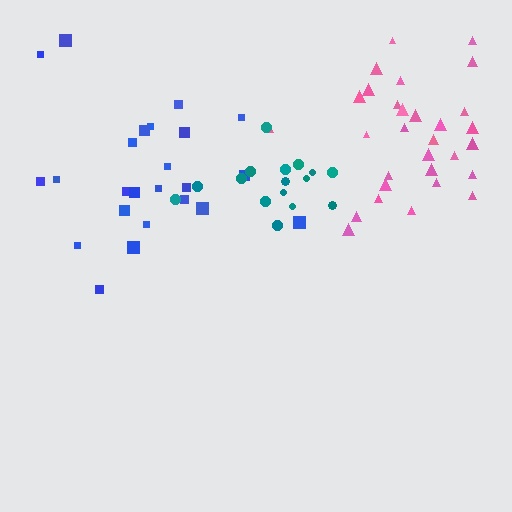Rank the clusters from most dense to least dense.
pink, teal, blue.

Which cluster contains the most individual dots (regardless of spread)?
Pink (31).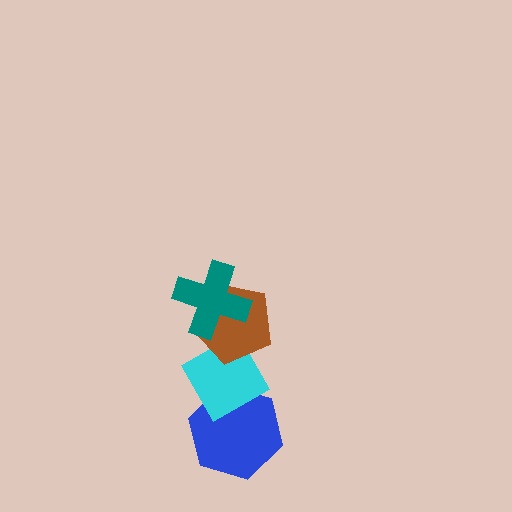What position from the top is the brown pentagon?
The brown pentagon is 2nd from the top.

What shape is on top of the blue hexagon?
The cyan diamond is on top of the blue hexagon.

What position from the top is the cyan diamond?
The cyan diamond is 3rd from the top.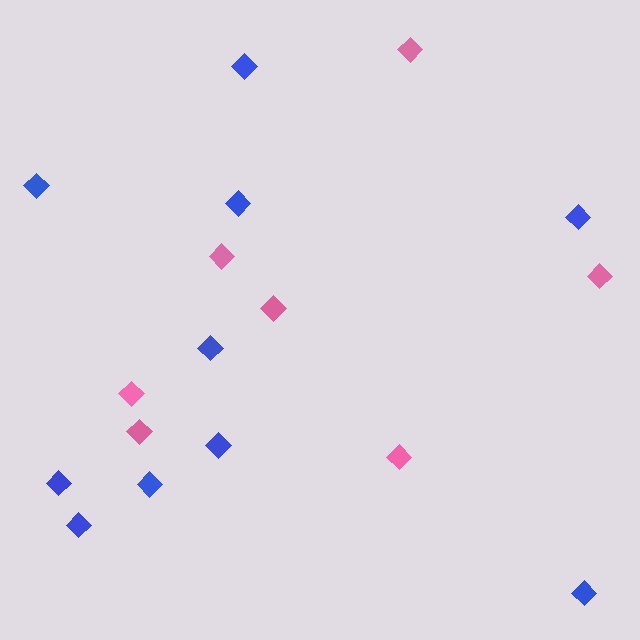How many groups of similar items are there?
There are 2 groups: one group of blue diamonds (10) and one group of pink diamonds (7).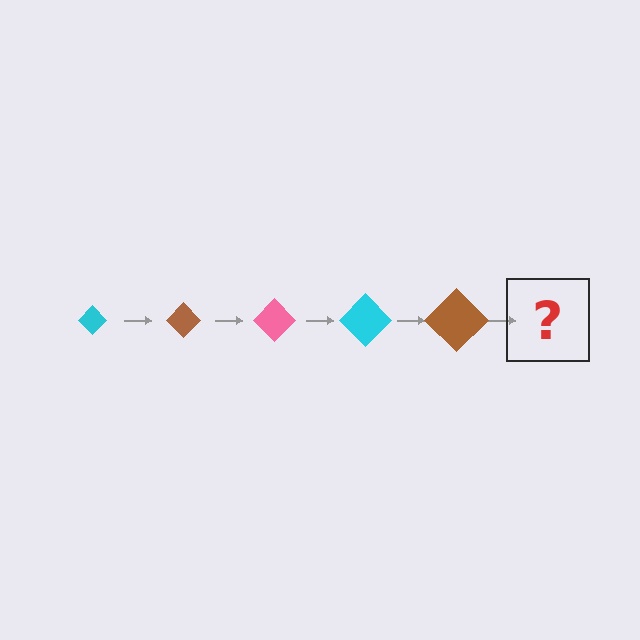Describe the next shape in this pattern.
It should be a pink diamond, larger than the previous one.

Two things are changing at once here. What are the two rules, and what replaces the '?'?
The two rules are that the diamond grows larger each step and the color cycles through cyan, brown, and pink. The '?' should be a pink diamond, larger than the previous one.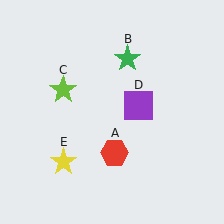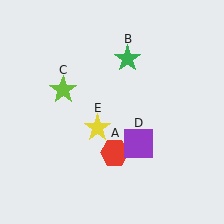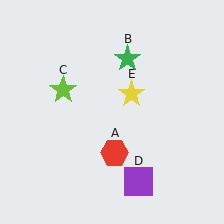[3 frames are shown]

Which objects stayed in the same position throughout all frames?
Red hexagon (object A) and green star (object B) and lime star (object C) remained stationary.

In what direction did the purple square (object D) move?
The purple square (object D) moved down.